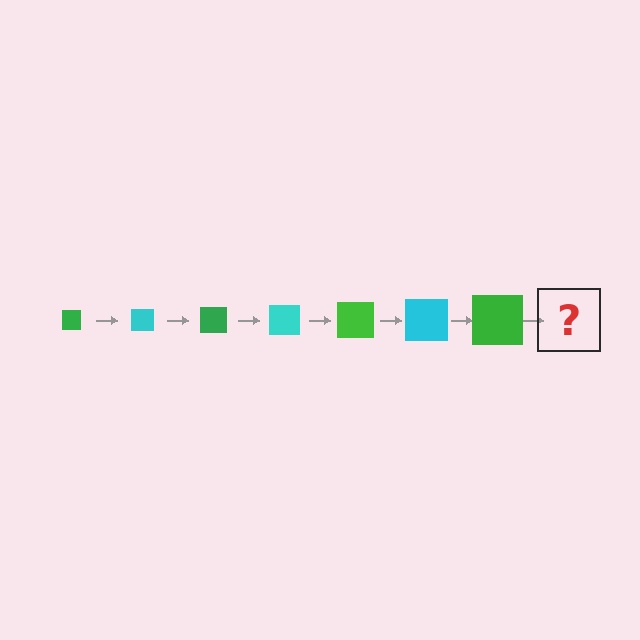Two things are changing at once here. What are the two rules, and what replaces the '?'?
The two rules are that the square grows larger each step and the color cycles through green and cyan. The '?' should be a cyan square, larger than the previous one.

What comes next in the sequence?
The next element should be a cyan square, larger than the previous one.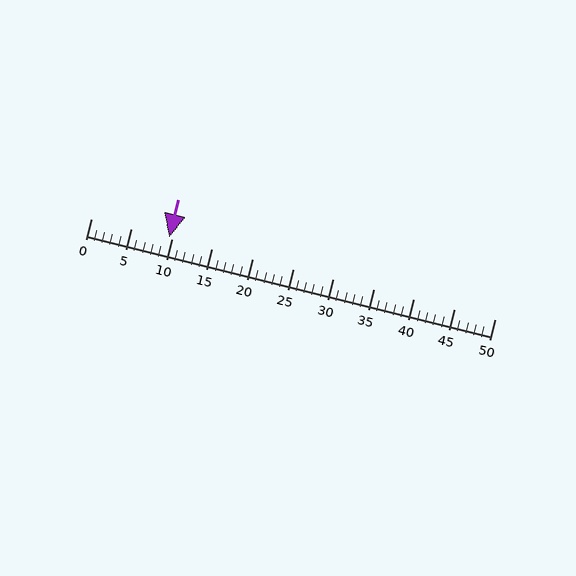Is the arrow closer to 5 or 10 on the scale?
The arrow is closer to 10.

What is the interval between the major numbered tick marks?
The major tick marks are spaced 5 units apart.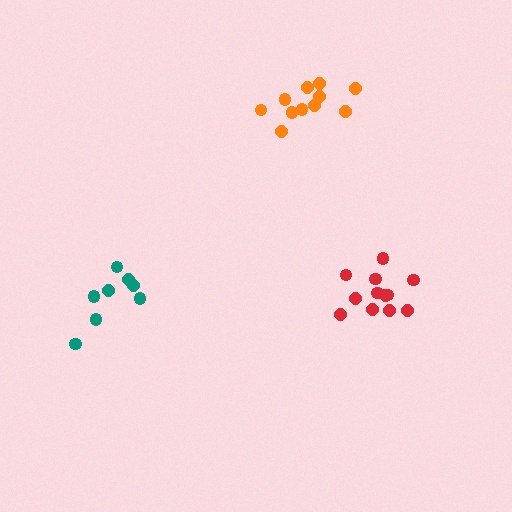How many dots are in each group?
Group 1: 12 dots, Group 2: 8 dots, Group 3: 11 dots (31 total).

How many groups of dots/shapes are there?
There are 3 groups.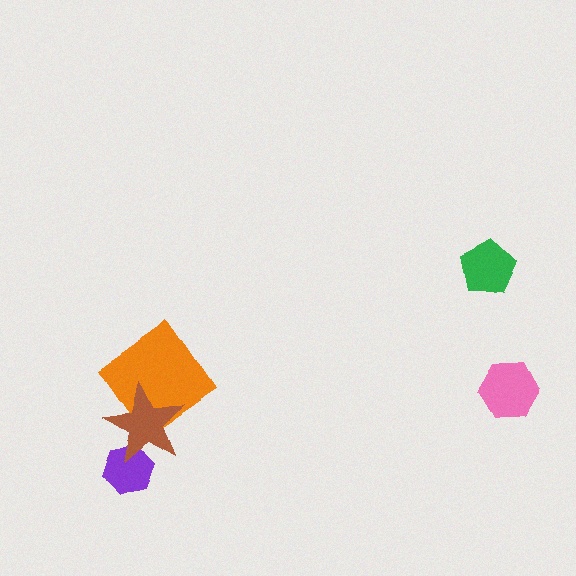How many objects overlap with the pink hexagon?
0 objects overlap with the pink hexagon.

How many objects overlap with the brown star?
2 objects overlap with the brown star.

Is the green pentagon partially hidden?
No, no other shape covers it.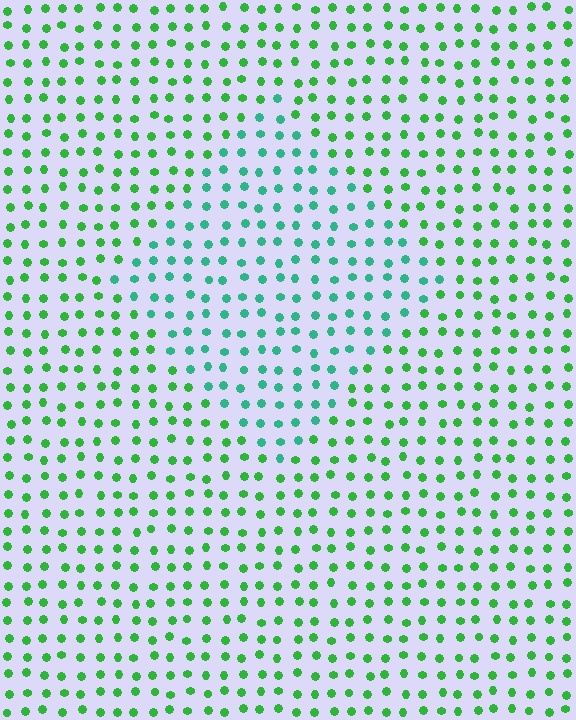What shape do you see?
I see a diamond.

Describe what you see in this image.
The image is filled with small green elements in a uniform arrangement. A diamond-shaped region is visible where the elements are tinted to a slightly different hue, forming a subtle color boundary.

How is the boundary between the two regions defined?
The boundary is defined purely by a slight shift in hue (about 35 degrees). Spacing, size, and orientation are identical on both sides.